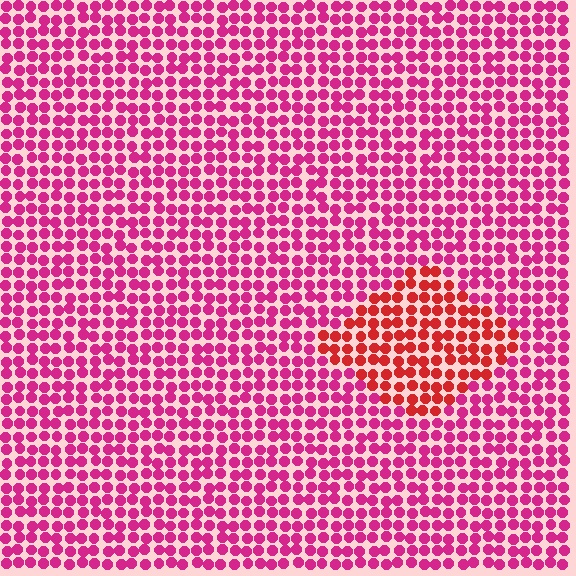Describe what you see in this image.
The image is filled with small magenta elements in a uniform arrangement. A diamond-shaped region is visible where the elements are tinted to a slightly different hue, forming a subtle color boundary.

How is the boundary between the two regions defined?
The boundary is defined purely by a slight shift in hue (about 34 degrees). Spacing, size, and orientation are identical on both sides.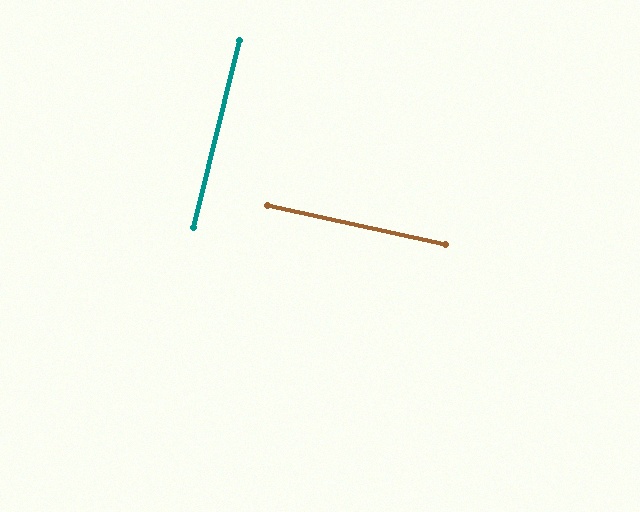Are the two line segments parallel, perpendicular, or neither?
Perpendicular — they meet at approximately 89°.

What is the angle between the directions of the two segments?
Approximately 89 degrees.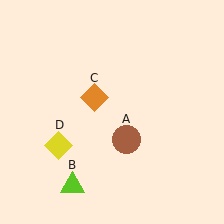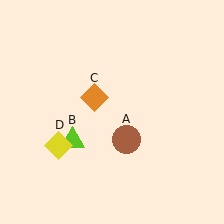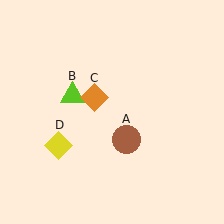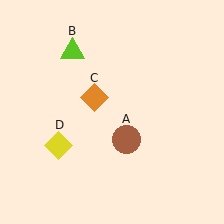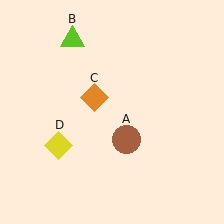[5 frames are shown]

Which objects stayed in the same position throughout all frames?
Brown circle (object A) and orange diamond (object C) and yellow diamond (object D) remained stationary.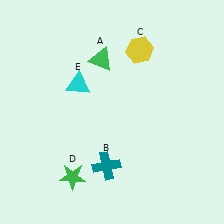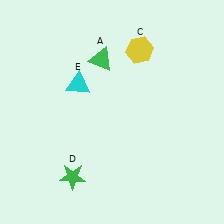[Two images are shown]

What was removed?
The teal cross (B) was removed in Image 2.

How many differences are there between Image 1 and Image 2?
There is 1 difference between the two images.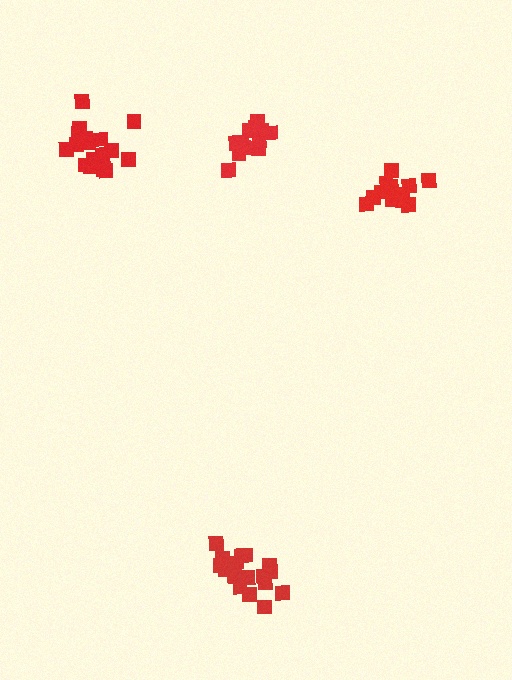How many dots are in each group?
Group 1: 19 dots, Group 2: 13 dots, Group 3: 17 dots, Group 4: 14 dots (63 total).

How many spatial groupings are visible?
There are 4 spatial groupings.